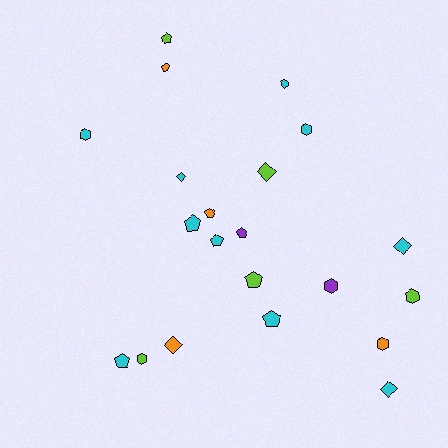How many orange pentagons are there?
There are 2 orange pentagons.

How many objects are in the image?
There are 21 objects.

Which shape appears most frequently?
Pentagon, with 9 objects.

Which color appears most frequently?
Cyan, with 10 objects.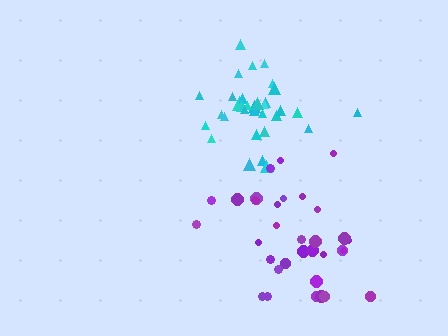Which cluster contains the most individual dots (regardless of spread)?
Cyan (34).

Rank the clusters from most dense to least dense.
cyan, purple.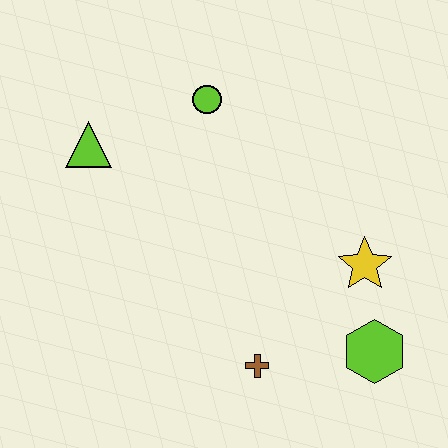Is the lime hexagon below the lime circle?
Yes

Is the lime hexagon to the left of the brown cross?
No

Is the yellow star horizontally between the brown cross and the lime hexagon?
Yes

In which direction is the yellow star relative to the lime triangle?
The yellow star is to the right of the lime triangle.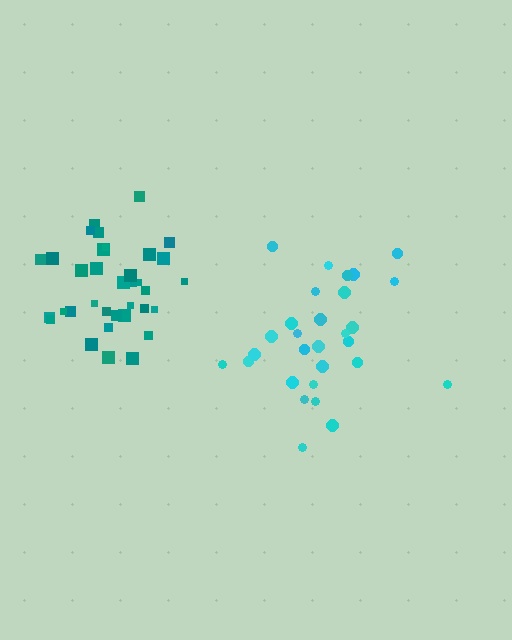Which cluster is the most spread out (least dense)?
Cyan.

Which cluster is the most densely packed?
Teal.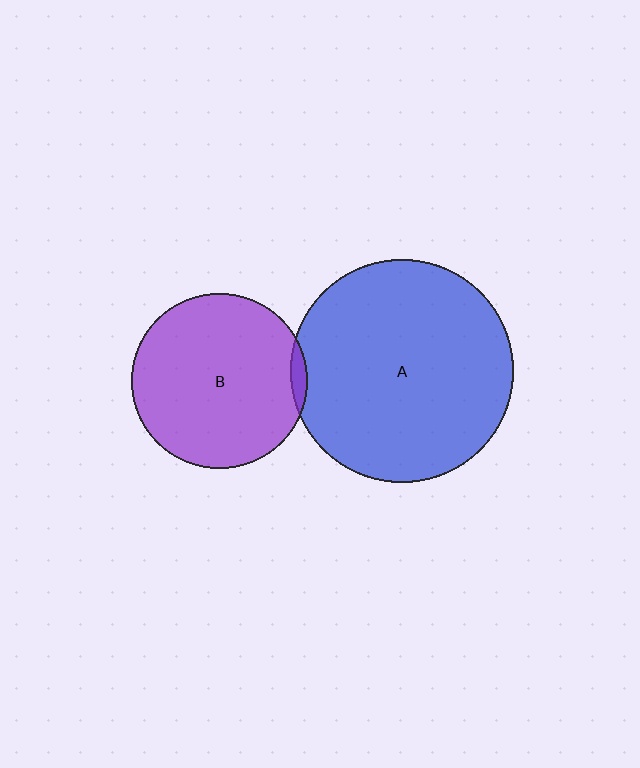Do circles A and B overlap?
Yes.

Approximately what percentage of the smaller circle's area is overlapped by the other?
Approximately 5%.